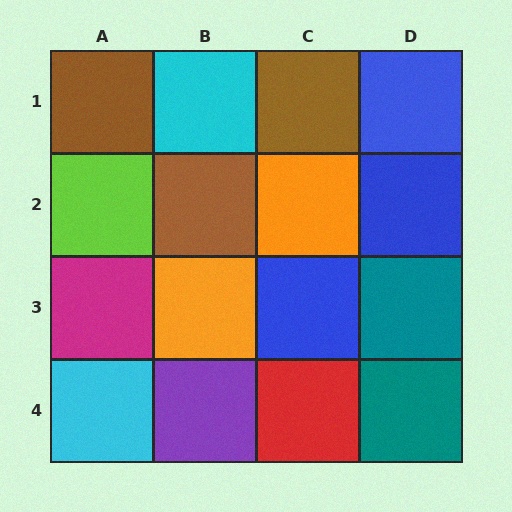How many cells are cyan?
2 cells are cyan.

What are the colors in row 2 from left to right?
Lime, brown, orange, blue.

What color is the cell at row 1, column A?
Brown.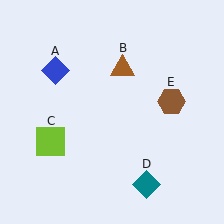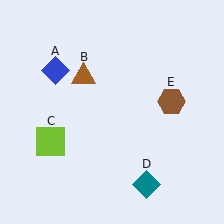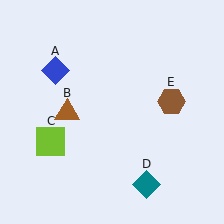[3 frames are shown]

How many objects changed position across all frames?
1 object changed position: brown triangle (object B).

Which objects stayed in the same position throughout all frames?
Blue diamond (object A) and lime square (object C) and teal diamond (object D) and brown hexagon (object E) remained stationary.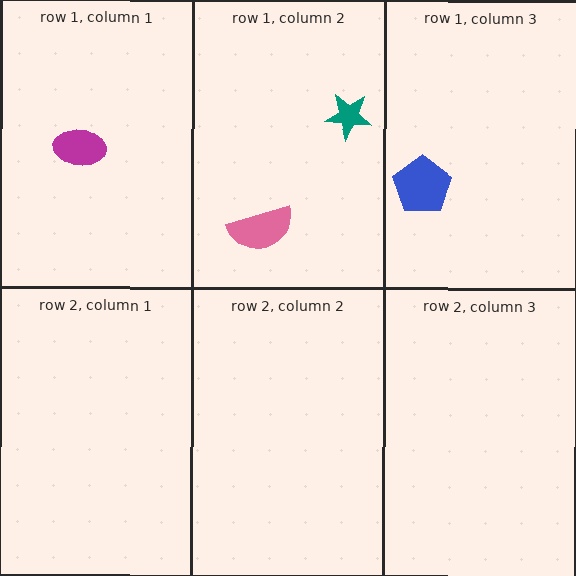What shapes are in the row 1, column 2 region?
The pink semicircle, the teal star.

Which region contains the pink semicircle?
The row 1, column 2 region.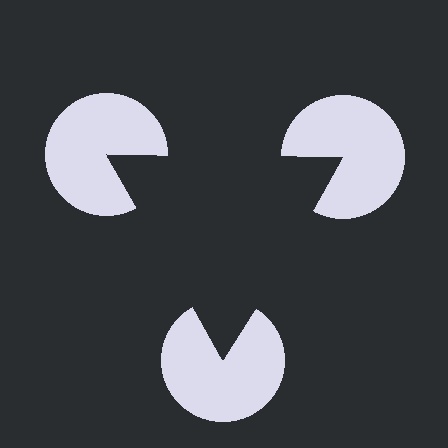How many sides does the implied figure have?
3 sides.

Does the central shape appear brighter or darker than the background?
It typically appears slightly darker than the background, even though no actual brightness change is drawn.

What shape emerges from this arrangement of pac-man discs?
An illusory triangle — its edges are inferred from the aligned wedge cuts in the pac-man discs, not physically drawn.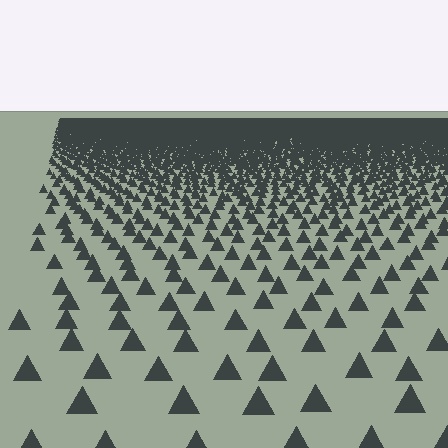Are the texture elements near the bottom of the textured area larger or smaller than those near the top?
Larger. Near the bottom, elements are closer to the viewer and appear at a bigger on-screen size.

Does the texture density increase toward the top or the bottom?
Density increases toward the top.